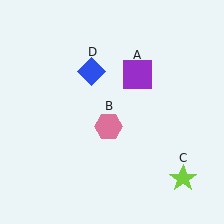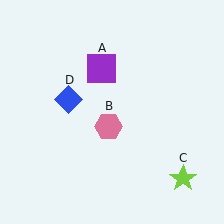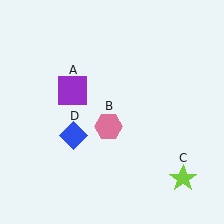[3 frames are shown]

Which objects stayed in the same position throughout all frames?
Pink hexagon (object B) and lime star (object C) remained stationary.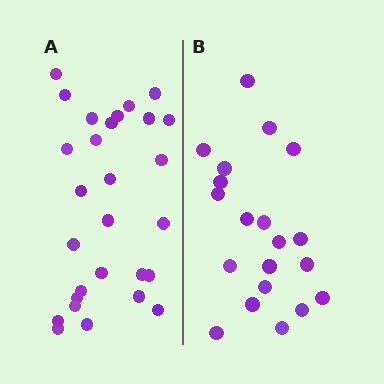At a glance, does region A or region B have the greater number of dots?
Region A (the left region) has more dots.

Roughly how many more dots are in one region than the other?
Region A has roughly 8 or so more dots than region B.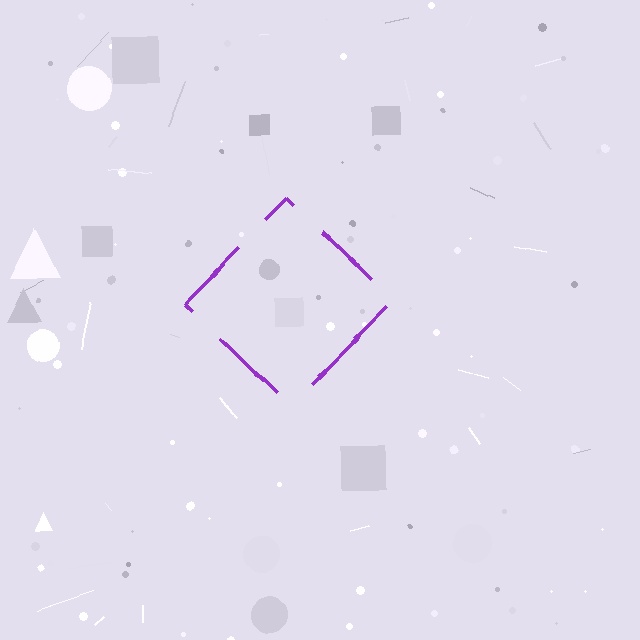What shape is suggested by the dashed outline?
The dashed outline suggests a diamond.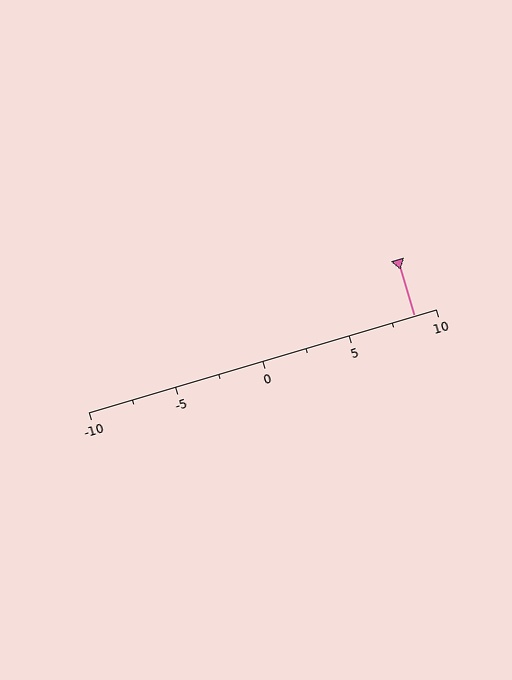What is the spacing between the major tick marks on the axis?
The major ticks are spaced 5 apart.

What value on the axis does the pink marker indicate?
The marker indicates approximately 8.8.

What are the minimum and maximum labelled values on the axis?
The axis runs from -10 to 10.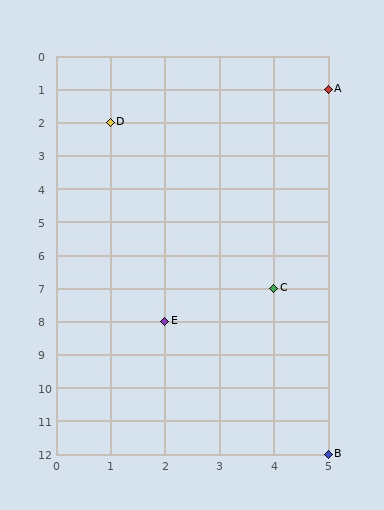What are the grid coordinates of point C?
Point C is at grid coordinates (4, 7).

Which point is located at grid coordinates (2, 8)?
Point E is at (2, 8).